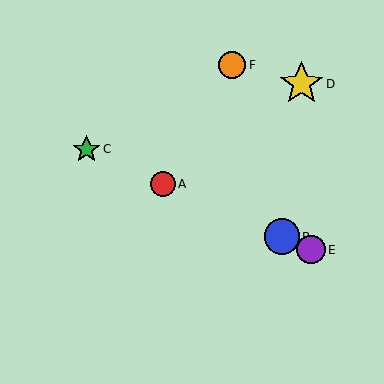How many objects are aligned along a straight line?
4 objects (A, B, C, E) are aligned along a straight line.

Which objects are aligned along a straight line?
Objects A, B, C, E are aligned along a straight line.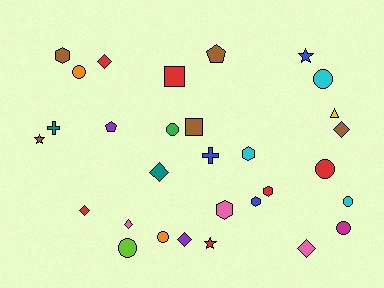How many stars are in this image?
There are 3 stars.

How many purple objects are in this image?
There are 2 purple objects.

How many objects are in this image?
There are 30 objects.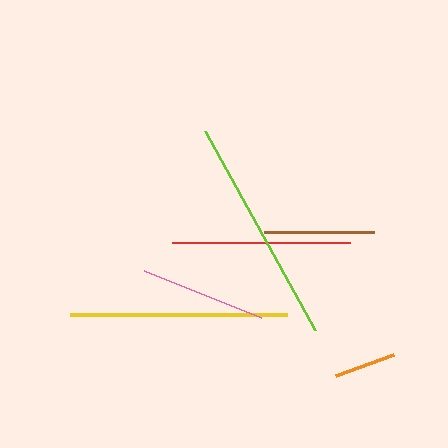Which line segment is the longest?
The lime line is the longest at approximately 227 pixels.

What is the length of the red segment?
The red segment is approximately 178 pixels long.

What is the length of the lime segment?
The lime segment is approximately 227 pixels long.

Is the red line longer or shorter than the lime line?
The lime line is longer than the red line.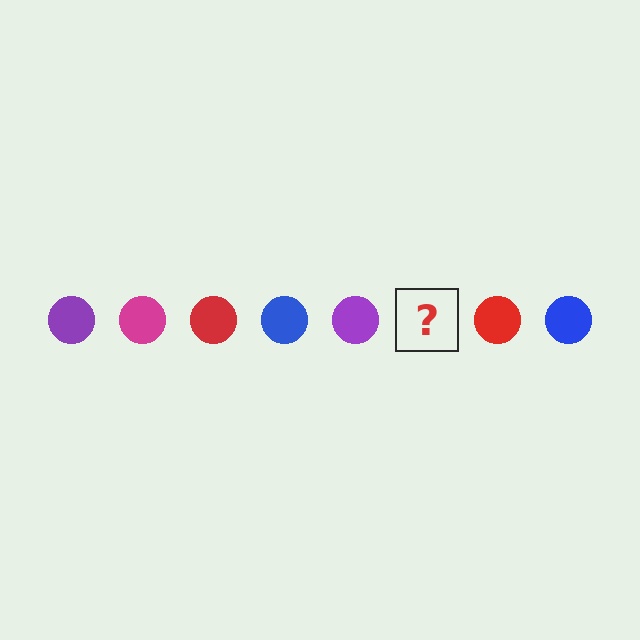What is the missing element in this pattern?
The missing element is a magenta circle.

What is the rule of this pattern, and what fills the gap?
The rule is that the pattern cycles through purple, magenta, red, blue circles. The gap should be filled with a magenta circle.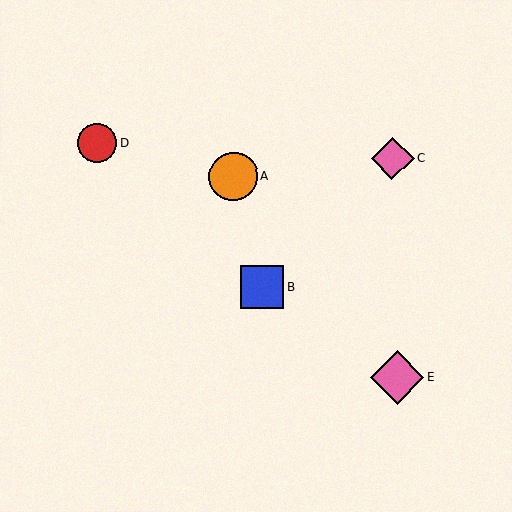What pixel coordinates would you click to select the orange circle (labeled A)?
Click at (233, 176) to select the orange circle A.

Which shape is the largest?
The pink diamond (labeled E) is the largest.